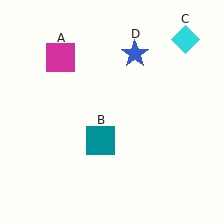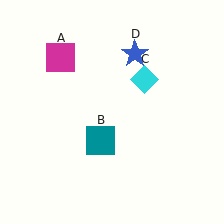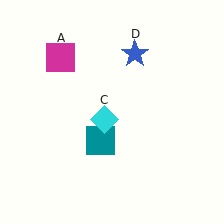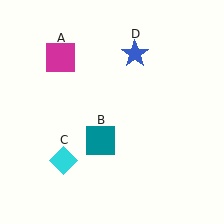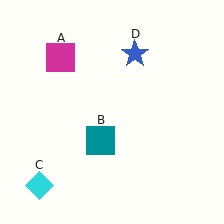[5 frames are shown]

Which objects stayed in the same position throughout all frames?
Magenta square (object A) and teal square (object B) and blue star (object D) remained stationary.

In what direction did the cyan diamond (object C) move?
The cyan diamond (object C) moved down and to the left.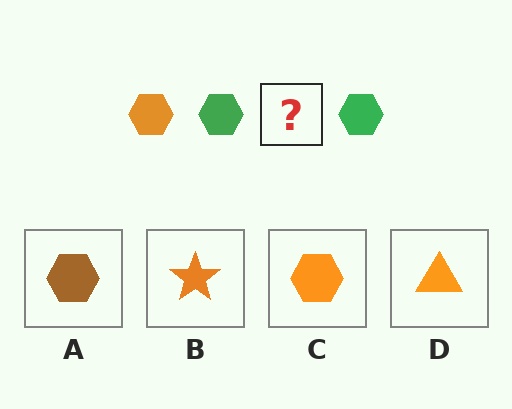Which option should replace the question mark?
Option C.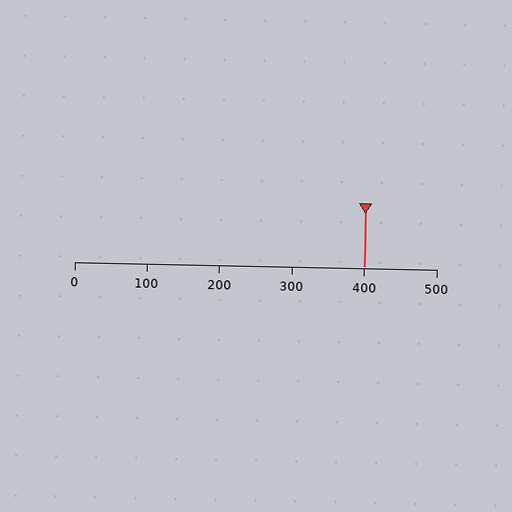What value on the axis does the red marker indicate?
The marker indicates approximately 400.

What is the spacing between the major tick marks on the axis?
The major ticks are spaced 100 apart.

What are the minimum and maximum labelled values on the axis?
The axis runs from 0 to 500.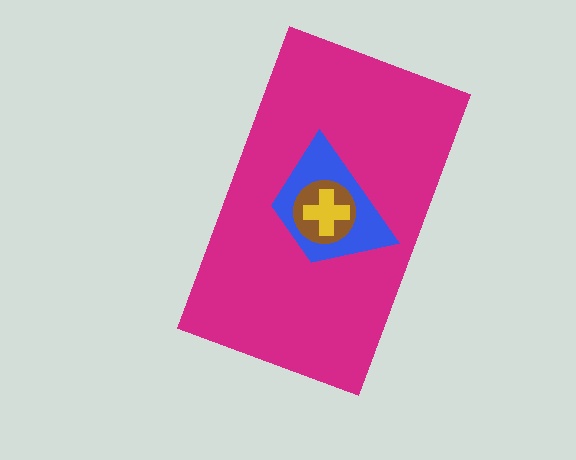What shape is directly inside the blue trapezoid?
The brown circle.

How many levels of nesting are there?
4.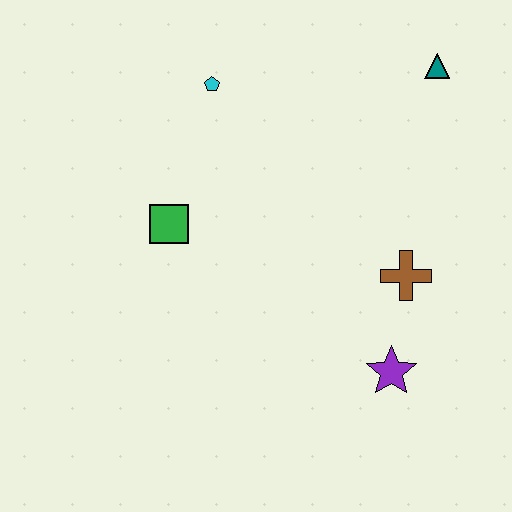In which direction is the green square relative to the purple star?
The green square is to the left of the purple star.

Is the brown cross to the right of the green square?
Yes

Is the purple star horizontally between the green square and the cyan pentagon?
No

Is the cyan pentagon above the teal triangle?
No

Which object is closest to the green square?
The cyan pentagon is closest to the green square.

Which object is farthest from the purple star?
The cyan pentagon is farthest from the purple star.